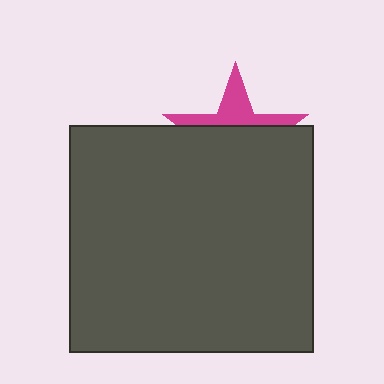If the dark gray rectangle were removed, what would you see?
You would see the complete magenta star.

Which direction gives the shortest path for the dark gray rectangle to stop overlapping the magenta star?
Moving down gives the shortest separation.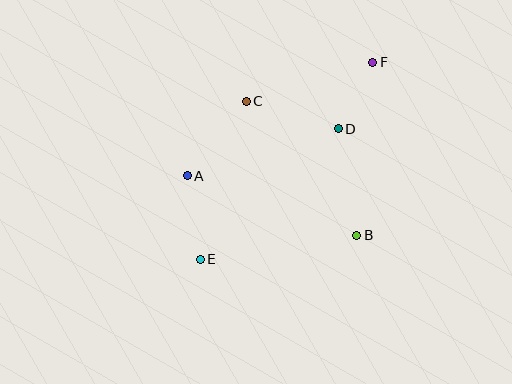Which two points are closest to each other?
Points D and F are closest to each other.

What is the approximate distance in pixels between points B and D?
The distance between B and D is approximately 108 pixels.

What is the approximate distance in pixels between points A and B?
The distance between A and B is approximately 180 pixels.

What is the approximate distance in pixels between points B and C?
The distance between B and C is approximately 174 pixels.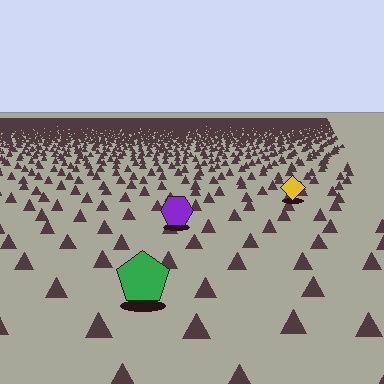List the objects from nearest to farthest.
From nearest to farthest: the green pentagon, the purple hexagon, the yellow diamond.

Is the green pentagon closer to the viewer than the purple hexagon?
Yes. The green pentagon is closer — you can tell from the texture gradient: the ground texture is coarser near it.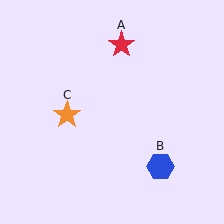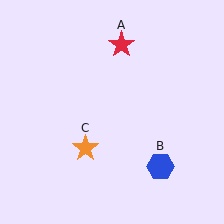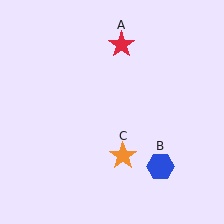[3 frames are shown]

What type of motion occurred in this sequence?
The orange star (object C) rotated counterclockwise around the center of the scene.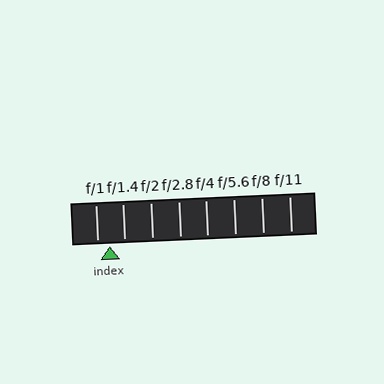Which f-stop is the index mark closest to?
The index mark is closest to f/1.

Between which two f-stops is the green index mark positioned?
The index mark is between f/1 and f/1.4.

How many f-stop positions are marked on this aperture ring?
There are 8 f-stop positions marked.